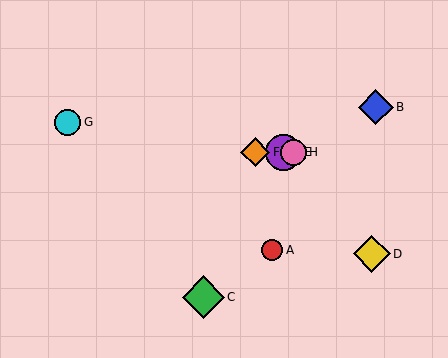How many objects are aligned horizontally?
3 objects (E, F, H) are aligned horizontally.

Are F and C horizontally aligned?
No, F is at y≈152 and C is at y≈297.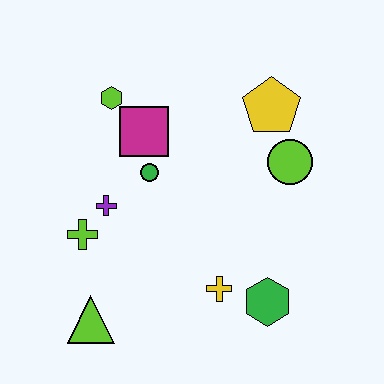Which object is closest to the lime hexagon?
The magenta square is closest to the lime hexagon.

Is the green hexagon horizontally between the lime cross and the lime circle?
Yes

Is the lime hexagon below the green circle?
No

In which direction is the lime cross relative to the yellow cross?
The lime cross is to the left of the yellow cross.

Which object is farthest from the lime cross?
The yellow pentagon is farthest from the lime cross.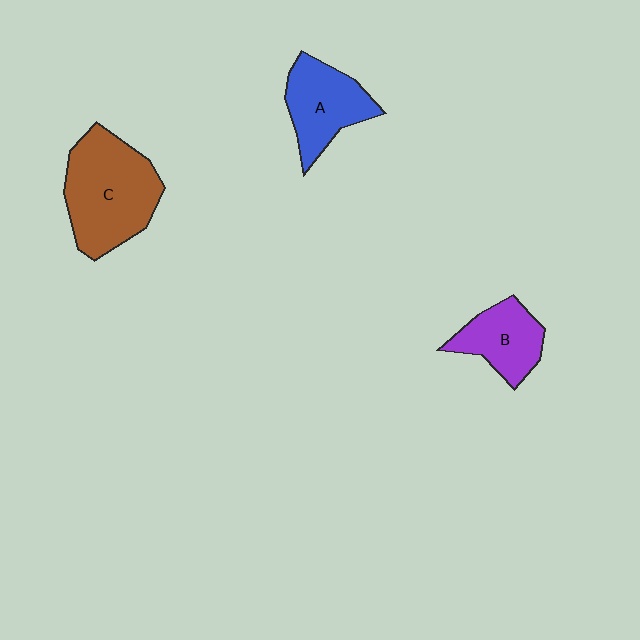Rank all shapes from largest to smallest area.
From largest to smallest: C (brown), A (blue), B (purple).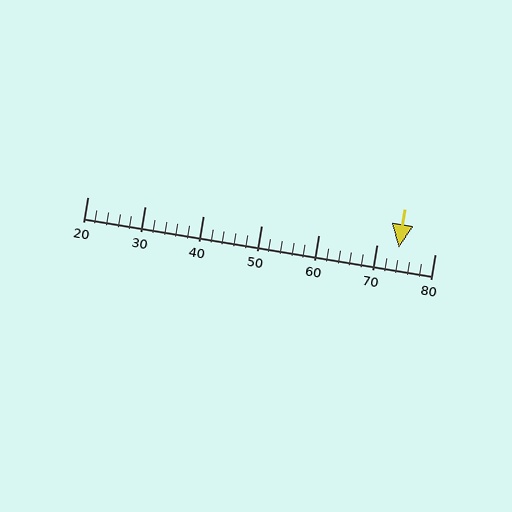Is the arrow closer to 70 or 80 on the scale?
The arrow is closer to 70.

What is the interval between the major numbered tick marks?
The major tick marks are spaced 10 units apart.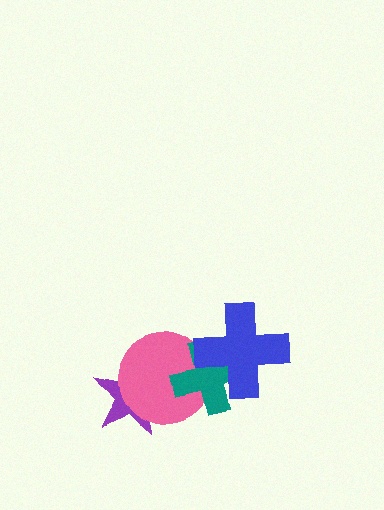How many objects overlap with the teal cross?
2 objects overlap with the teal cross.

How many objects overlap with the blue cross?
2 objects overlap with the blue cross.